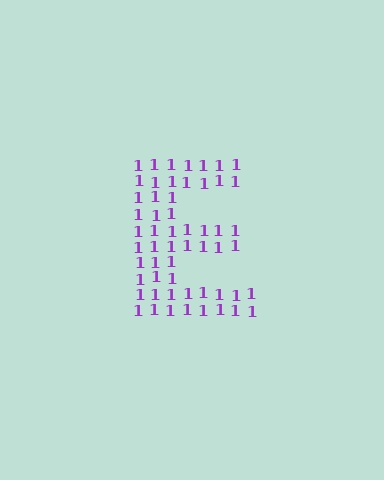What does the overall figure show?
The overall figure shows the letter E.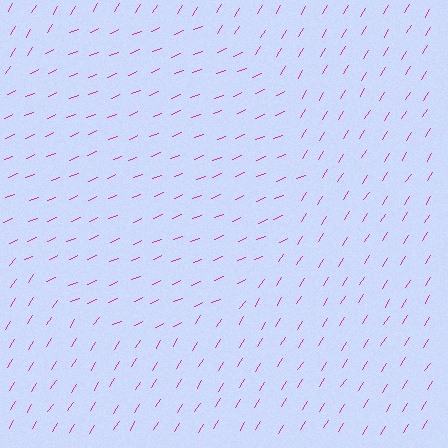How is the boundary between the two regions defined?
The boundary is defined purely by a change in line orientation (approximately 36 degrees difference). All lines are the same color and thickness.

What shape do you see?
I see a circle.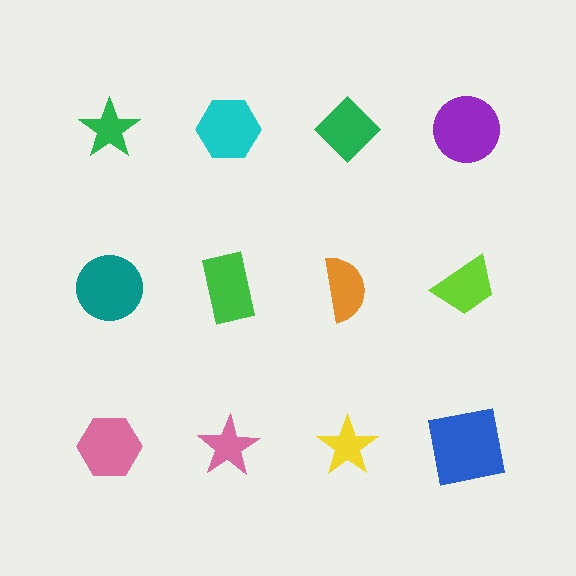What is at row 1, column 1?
A green star.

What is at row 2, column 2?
A green rectangle.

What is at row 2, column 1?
A teal circle.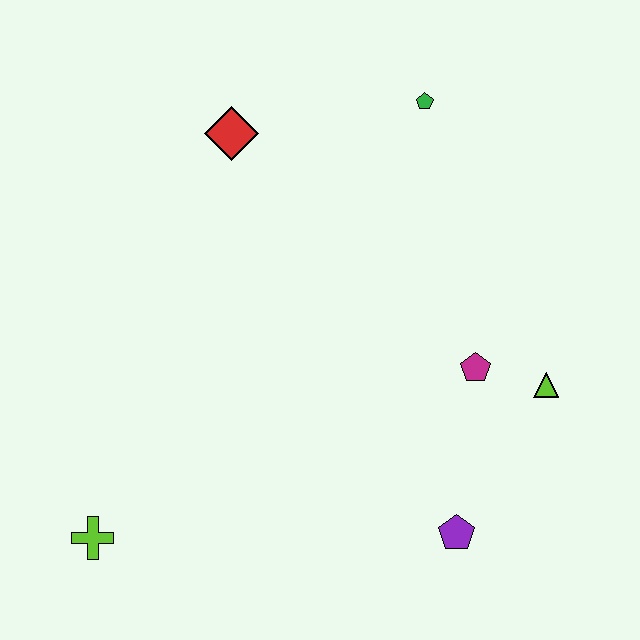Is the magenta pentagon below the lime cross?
No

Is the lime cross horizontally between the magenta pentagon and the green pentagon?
No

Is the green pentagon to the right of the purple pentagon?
No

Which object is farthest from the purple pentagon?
The red diamond is farthest from the purple pentagon.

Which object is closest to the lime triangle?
The magenta pentagon is closest to the lime triangle.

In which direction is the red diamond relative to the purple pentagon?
The red diamond is above the purple pentagon.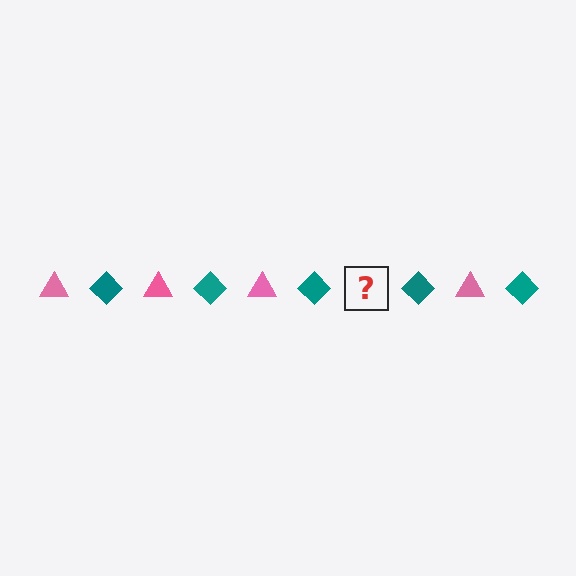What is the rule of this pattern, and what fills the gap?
The rule is that the pattern alternates between pink triangle and teal diamond. The gap should be filled with a pink triangle.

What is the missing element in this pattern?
The missing element is a pink triangle.